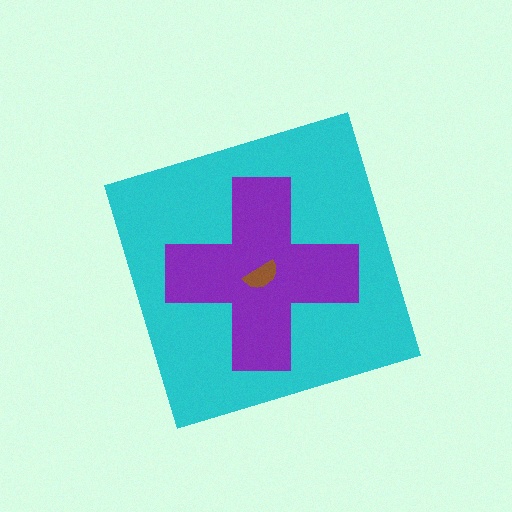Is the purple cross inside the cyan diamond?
Yes.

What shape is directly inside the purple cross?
The brown semicircle.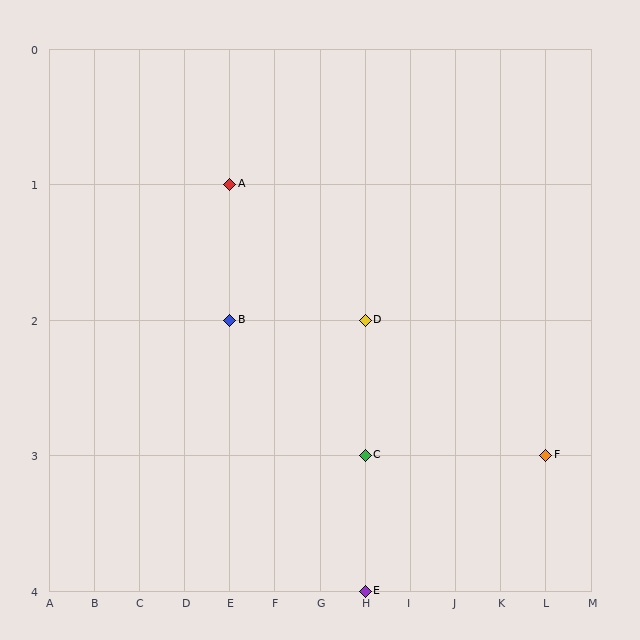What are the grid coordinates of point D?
Point D is at grid coordinates (H, 2).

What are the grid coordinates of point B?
Point B is at grid coordinates (E, 2).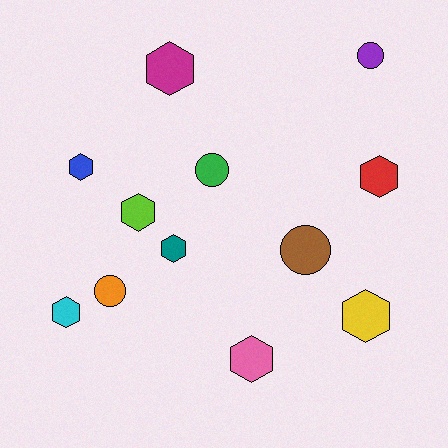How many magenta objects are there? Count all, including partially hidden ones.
There is 1 magenta object.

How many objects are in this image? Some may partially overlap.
There are 12 objects.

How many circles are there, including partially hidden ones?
There are 4 circles.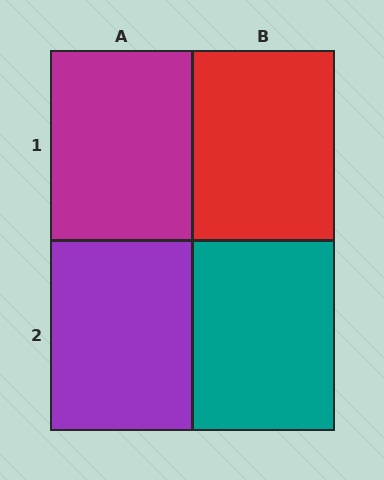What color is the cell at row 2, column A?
Purple.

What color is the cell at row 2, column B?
Teal.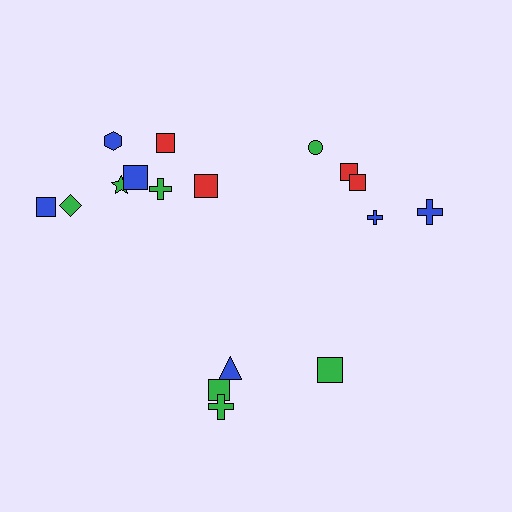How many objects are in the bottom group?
There are 4 objects.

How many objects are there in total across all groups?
There are 17 objects.